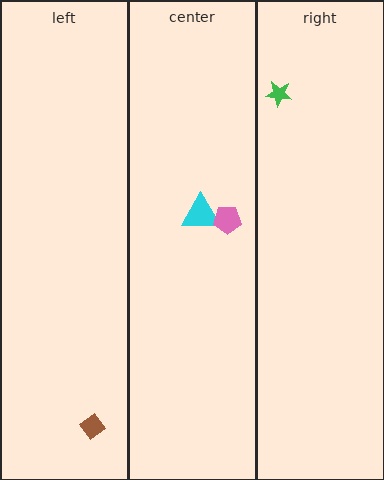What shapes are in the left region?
The brown diamond.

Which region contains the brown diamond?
The left region.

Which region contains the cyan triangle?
The center region.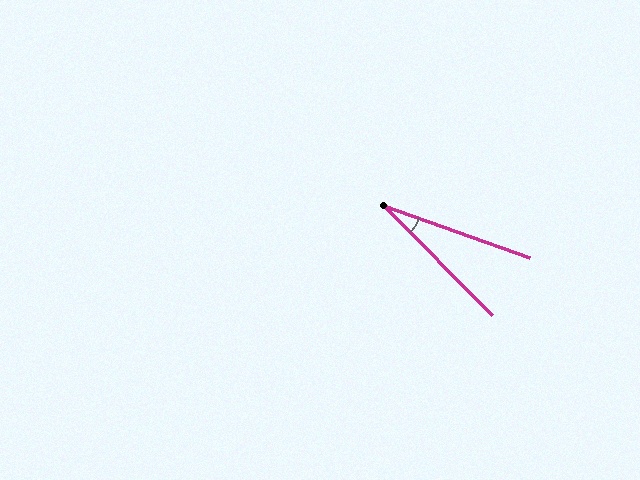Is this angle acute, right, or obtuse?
It is acute.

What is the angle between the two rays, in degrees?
Approximately 26 degrees.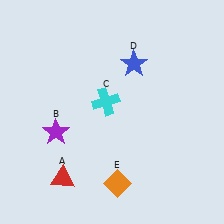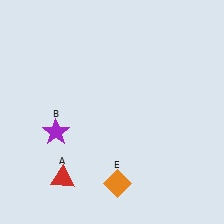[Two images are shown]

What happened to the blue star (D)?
The blue star (D) was removed in Image 2. It was in the top-right area of Image 1.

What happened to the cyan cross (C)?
The cyan cross (C) was removed in Image 2. It was in the top-left area of Image 1.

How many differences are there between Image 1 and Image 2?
There are 2 differences between the two images.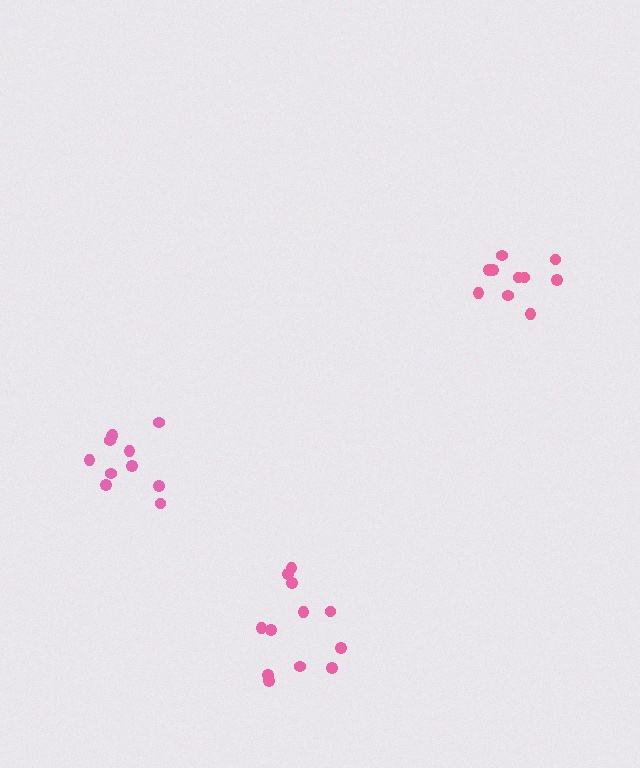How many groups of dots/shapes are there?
There are 3 groups.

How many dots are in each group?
Group 1: 10 dots, Group 2: 11 dots, Group 3: 12 dots (33 total).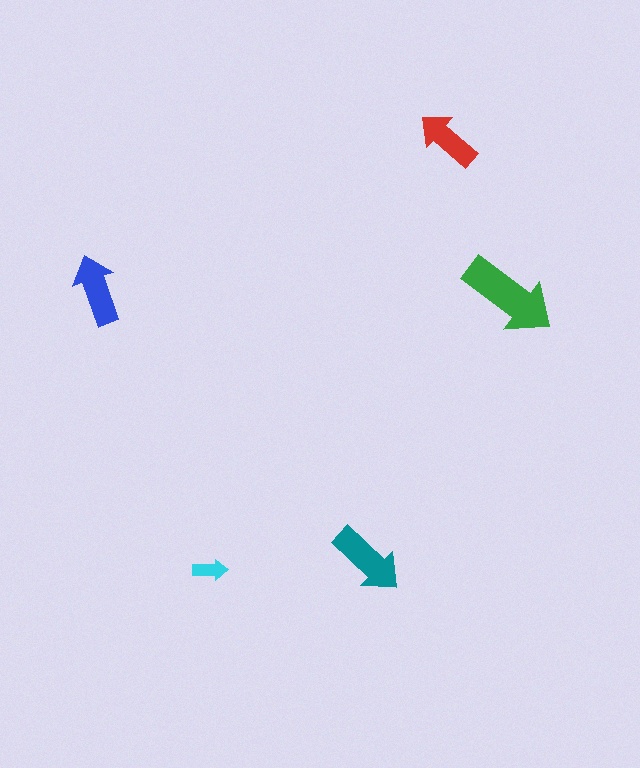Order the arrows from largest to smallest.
the green one, the teal one, the blue one, the red one, the cyan one.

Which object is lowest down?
The cyan arrow is bottommost.